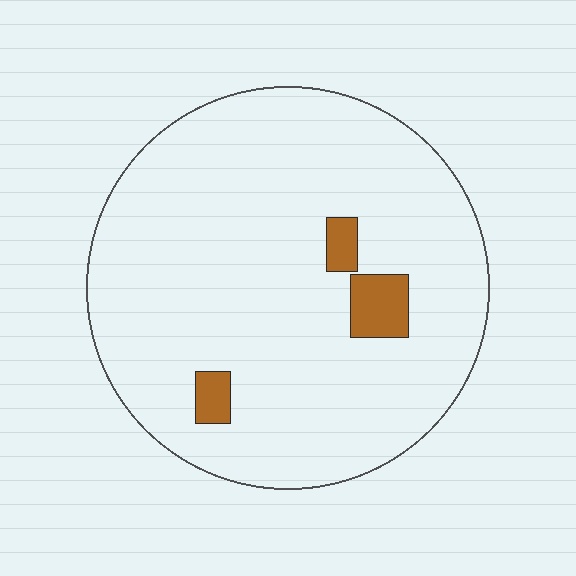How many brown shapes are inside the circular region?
3.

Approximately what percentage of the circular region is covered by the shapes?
Approximately 5%.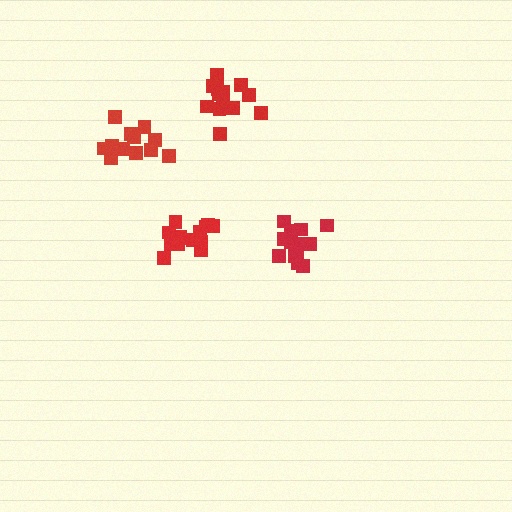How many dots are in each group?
Group 1: 16 dots, Group 2: 13 dots, Group 3: 15 dots, Group 4: 12 dots (56 total).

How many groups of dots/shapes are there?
There are 4 groups.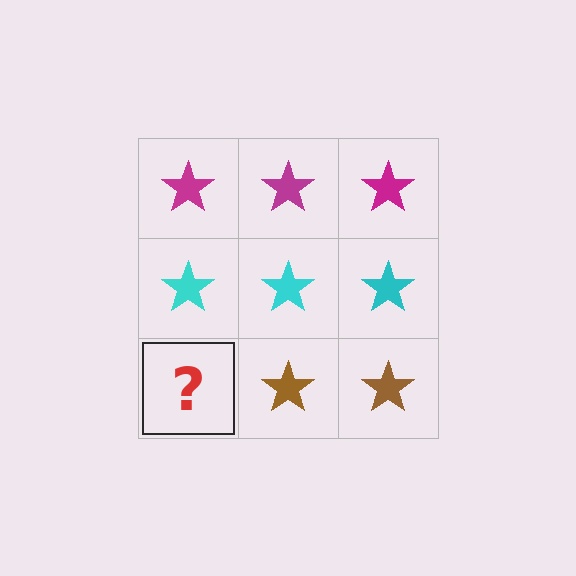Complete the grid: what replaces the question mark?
The question mark should be replaced with a brown star.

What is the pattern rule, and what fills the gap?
The rule is that each row has a consistent color. The gap should be filled with a brown star.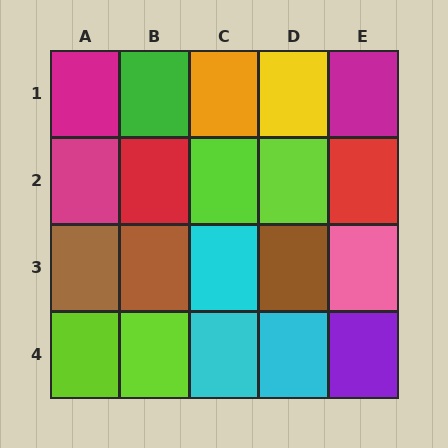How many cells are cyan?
3 cells are cyan.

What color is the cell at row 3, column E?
Pink.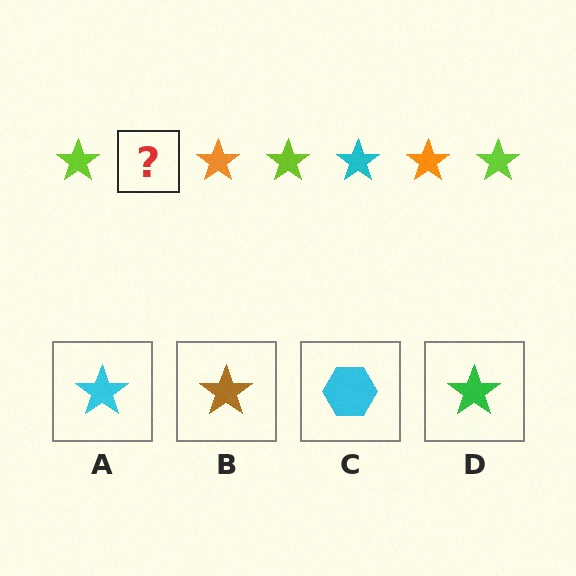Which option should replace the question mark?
Option A.